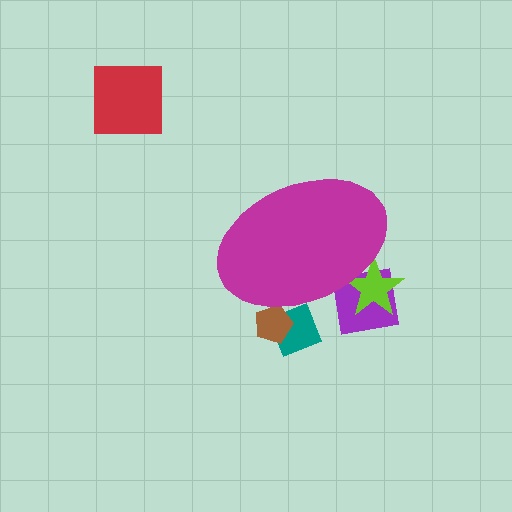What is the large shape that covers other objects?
A magenta ellipse.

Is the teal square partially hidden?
Yes, the teal square is partially hidden behind the magenta ellipse.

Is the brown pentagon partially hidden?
Yes, the brown pentagon is partially hidden behind the magenta ellipse.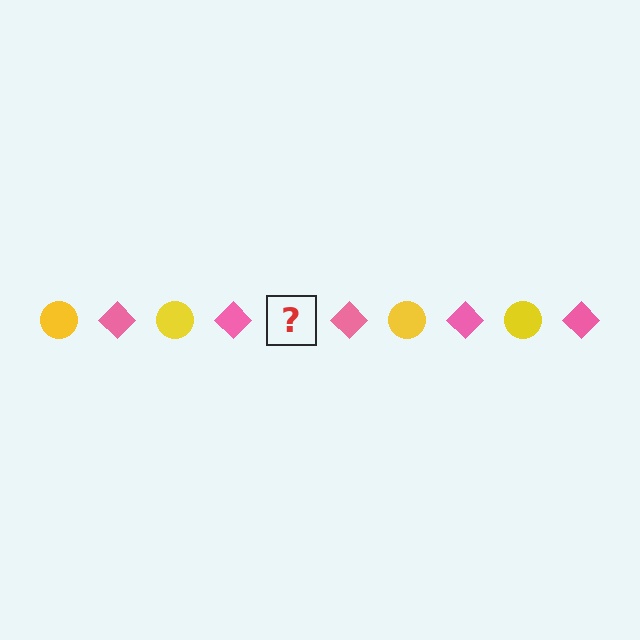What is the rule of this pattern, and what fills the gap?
The rule is that the pattern alternates between yellow circle and pink diamond. The gap should be filled with a yellow circle.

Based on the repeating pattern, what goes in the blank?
The blank should be a yellow circle.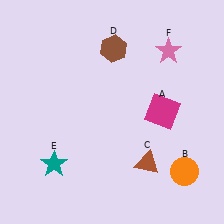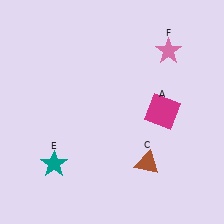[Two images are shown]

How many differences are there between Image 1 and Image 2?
There are 2 differences between the two images.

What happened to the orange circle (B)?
The orange circle (B) was removed in Image 2. It was in the bottom-right area of Image 1.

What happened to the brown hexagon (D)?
The brown hexagon (D) was removed in Image 2. It was in the top-right area of Image 1.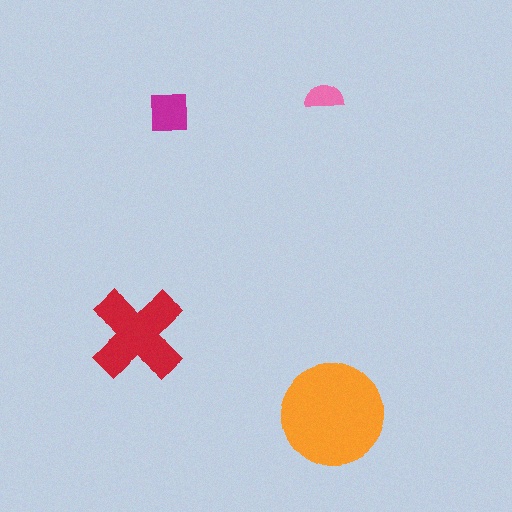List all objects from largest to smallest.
The orange circle, the red cross, the magenta square, the pink semicircle.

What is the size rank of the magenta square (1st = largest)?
3rd.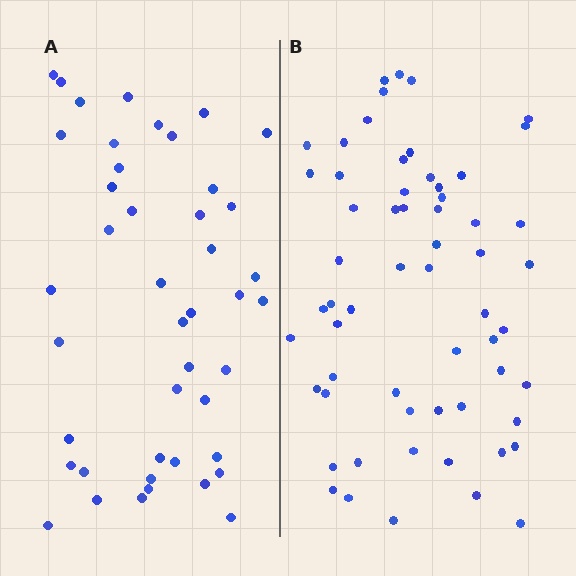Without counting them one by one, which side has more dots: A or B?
Region B (the right region) has more dots.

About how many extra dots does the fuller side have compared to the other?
Region B has approximately 15 more dots than region A.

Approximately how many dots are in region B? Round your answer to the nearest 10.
About 60 dots.